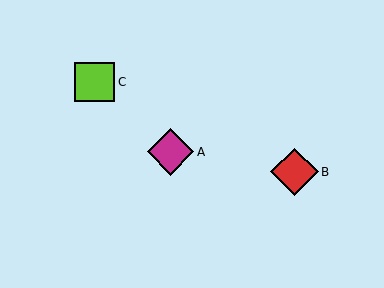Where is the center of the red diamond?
The center of the red diamond is at (294, 172).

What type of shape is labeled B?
Shape B is a red diamond.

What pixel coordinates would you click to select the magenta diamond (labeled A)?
Click at (171, 152) to select the magenta diamond A.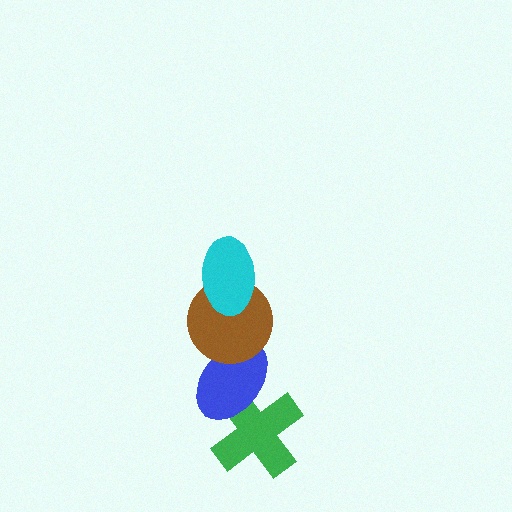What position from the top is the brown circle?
The brown circle is 2nd from the top.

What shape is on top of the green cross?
The blue ellipse is on top of the green cross.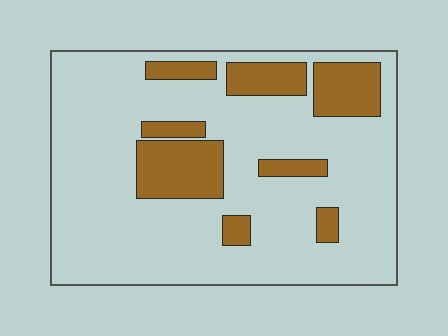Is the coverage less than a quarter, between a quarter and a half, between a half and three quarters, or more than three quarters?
Less than a quarter.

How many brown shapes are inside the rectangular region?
8.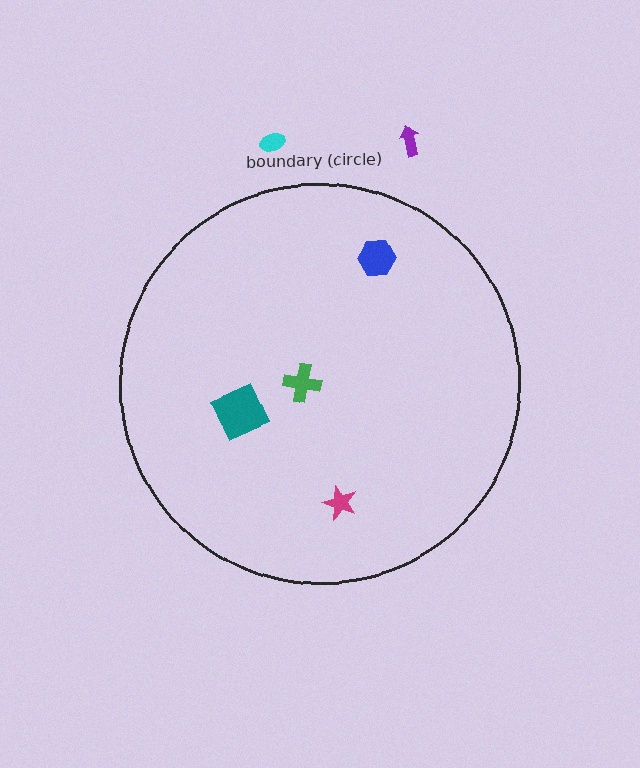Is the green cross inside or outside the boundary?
Inside.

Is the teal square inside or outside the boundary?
Inside.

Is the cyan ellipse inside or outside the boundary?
Outside.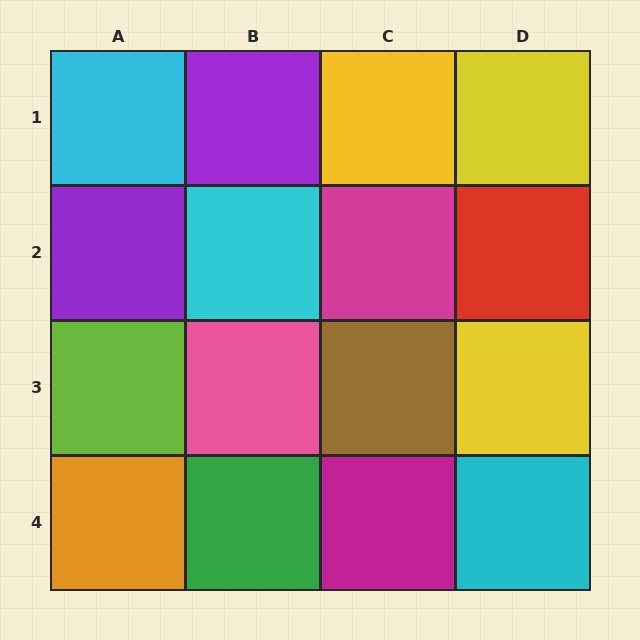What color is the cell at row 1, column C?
Yellow.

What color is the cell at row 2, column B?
Cyan.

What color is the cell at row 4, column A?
Orange.